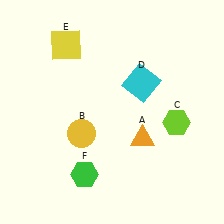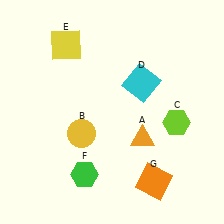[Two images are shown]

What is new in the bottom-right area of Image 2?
An orange square (G) was added in the bottom-right area of Image 2.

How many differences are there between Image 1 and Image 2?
There is 1 difference between the two images.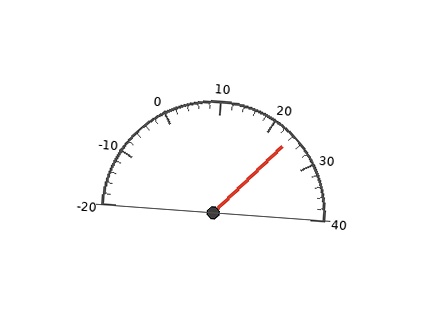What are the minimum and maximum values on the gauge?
The gauge ranges from -20 to 40.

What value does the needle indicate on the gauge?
The needle indicates approximately 24.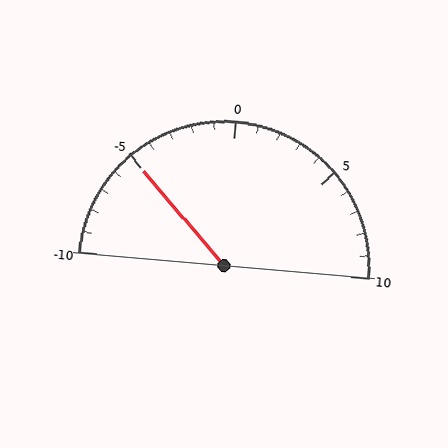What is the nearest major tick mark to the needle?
The nearest major tick mark is -5.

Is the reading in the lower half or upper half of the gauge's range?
The reading is in the lower half of the range (-10 to 10).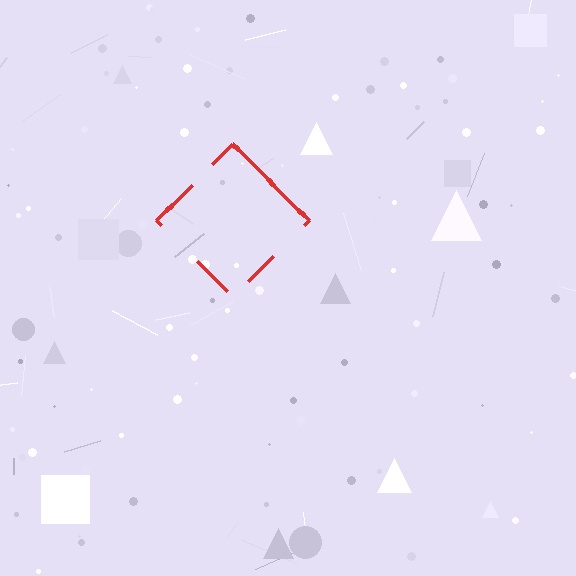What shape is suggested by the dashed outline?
The dashed outline suggests a diamond.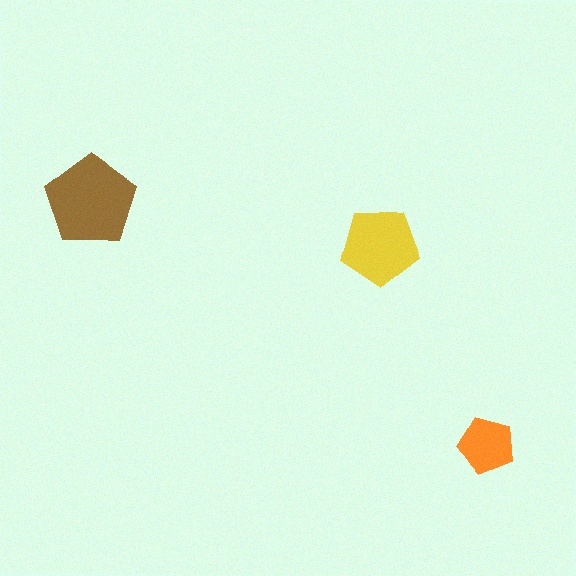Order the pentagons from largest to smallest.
the brown one, the yellow one, the orange one.